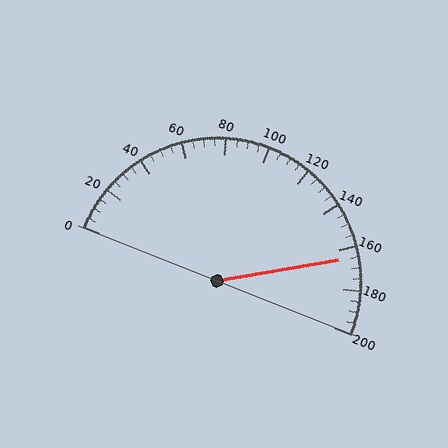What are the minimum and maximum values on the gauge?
The gauge ranges from 0 to 200.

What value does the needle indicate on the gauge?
The needle indicates approximately 165.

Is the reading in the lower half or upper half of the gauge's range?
The reading is in the upper half of the range (0 to 200).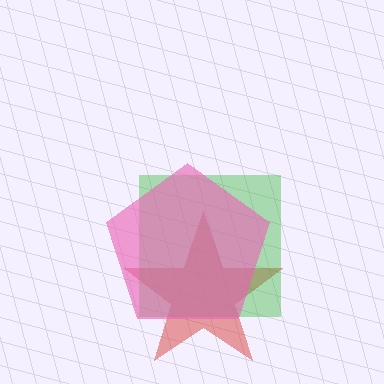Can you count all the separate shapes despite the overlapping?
Yes, there are 3 separate shapes.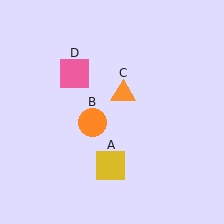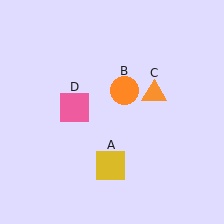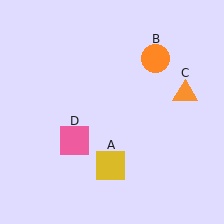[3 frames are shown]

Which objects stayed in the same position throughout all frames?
Yellow square (object A) remained stationary.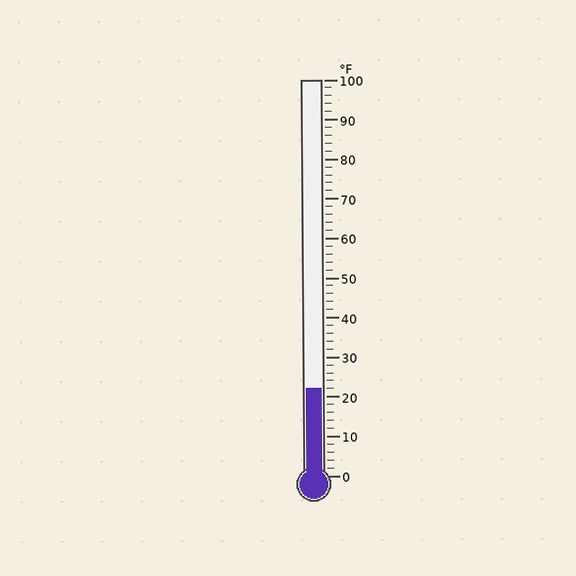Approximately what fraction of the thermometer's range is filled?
The thermometer is filled to approximately 20% of its range.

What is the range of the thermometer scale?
The thermometer scale ranges from 0°F to 100°F.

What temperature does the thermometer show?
The thermometer shows approximately 22°F.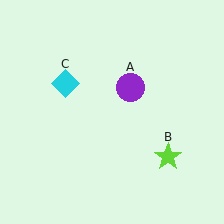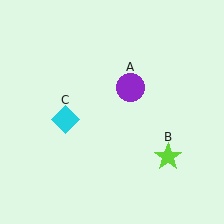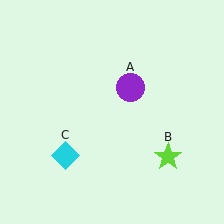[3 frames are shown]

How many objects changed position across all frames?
1 object changed position: cyan diamond (object C).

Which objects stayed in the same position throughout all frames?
Purple circle (object A) and lime star (object B) remained stationary.